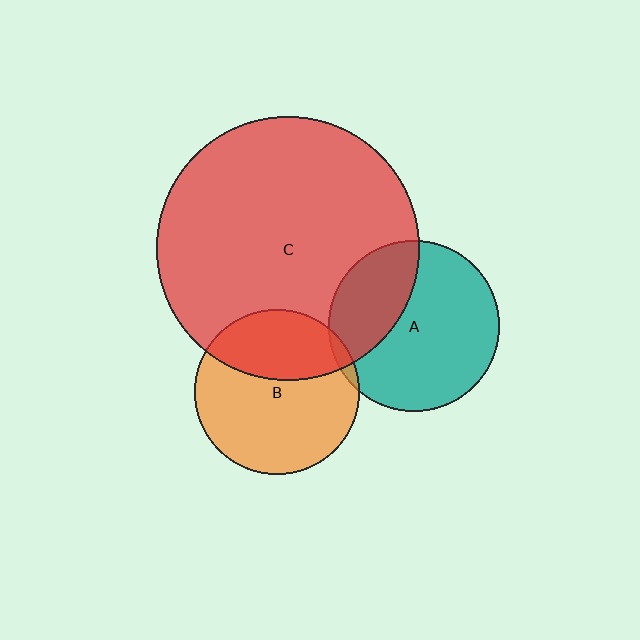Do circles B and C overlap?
Yes.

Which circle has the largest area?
Circle C (red).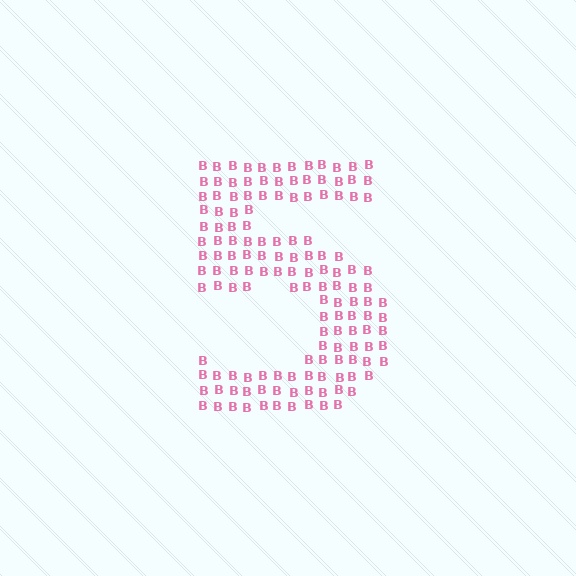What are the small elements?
The small elements are letter B's.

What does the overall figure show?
The overall figure shows the digit 5.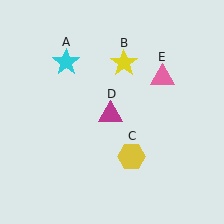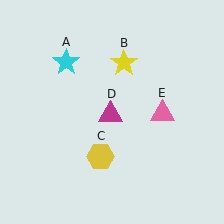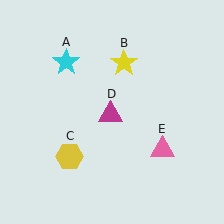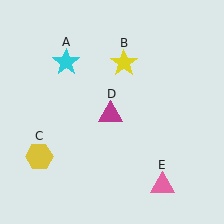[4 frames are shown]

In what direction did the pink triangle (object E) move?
The pink triangle (object E) moved down.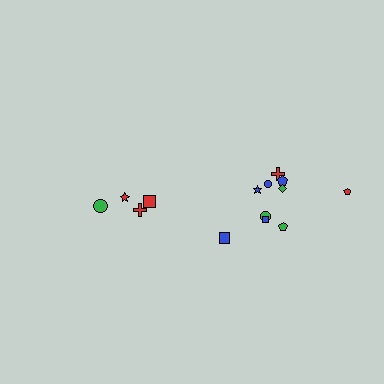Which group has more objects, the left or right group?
The right group.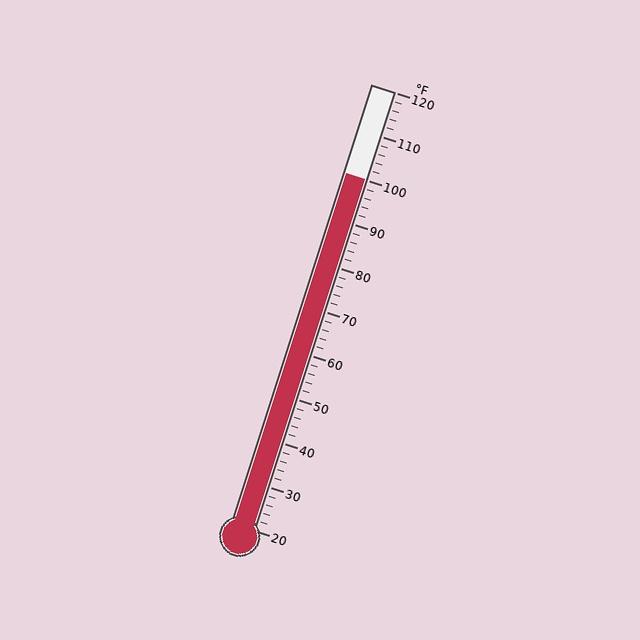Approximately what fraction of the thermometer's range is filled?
The thermometer is filled to approximately 80% of its range.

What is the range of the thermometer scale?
The thermometer scale ranges from 20°F to 120°F.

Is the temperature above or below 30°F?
The temperature is above 30°F.